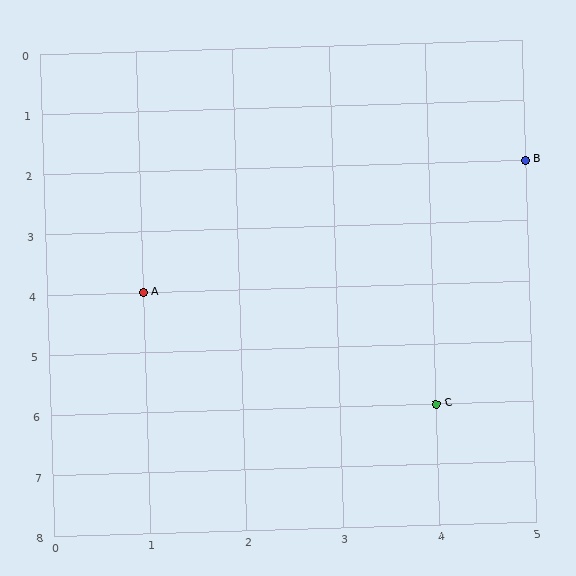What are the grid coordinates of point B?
Point B is at grid coordinates (5, 2).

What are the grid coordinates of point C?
Point C is at grid coordinates (4, 6).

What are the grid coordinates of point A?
Point A is at grid coordinates (1, 4).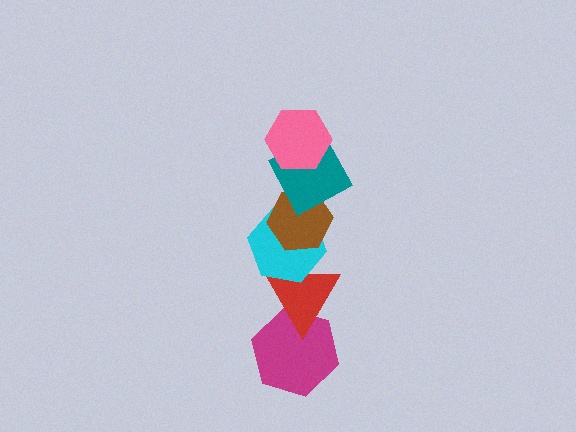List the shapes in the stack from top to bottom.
From top to bottom: the pink hexagon, the teal square, the brown hexagon, the cyan hexagon, the red triangle, the magenta hexagon.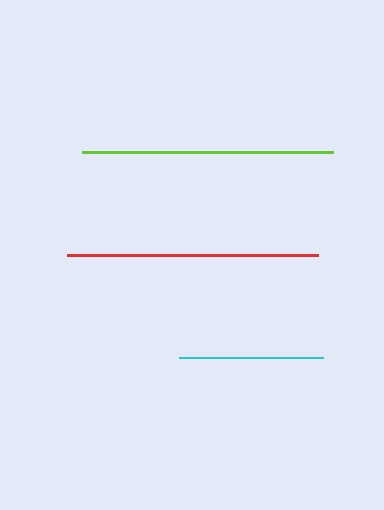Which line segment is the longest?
The lime line is the longest at approximately 252 pixels.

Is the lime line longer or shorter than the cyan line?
The lime line is longer than the cyan line.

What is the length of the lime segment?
The lime segment is approximately 252 pixels long.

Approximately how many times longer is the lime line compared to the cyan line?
The lime line is approximately 1.8 times the length of the cyan line.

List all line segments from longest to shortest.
From longest to shortest: lime, red, cyan.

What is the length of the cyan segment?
The cyan segment is approximately 144 pixels long.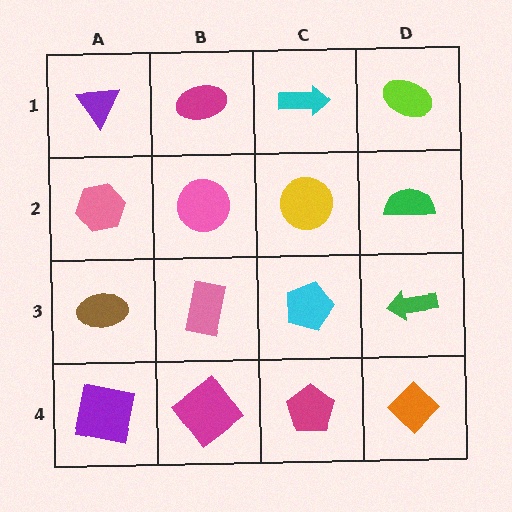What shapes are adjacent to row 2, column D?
A lime ellipse (row 1, column D), a green arrow (row 3, column D), a yellow circle (row 2, column C).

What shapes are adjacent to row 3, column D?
A green semicircle (row 2, column D), an orange diamond (row 4, column D), a cyan pentagon (row 3, column C).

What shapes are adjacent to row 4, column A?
A brown ellipse (row 3, column A), a magenta diamond (row 4, column B).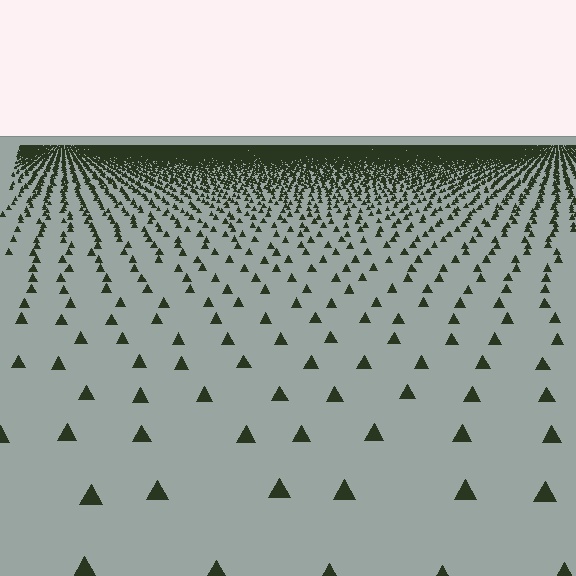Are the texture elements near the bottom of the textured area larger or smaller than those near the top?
Larger. Near the bottom, elements are closer to the viewer and appear at a bigger on-screen size.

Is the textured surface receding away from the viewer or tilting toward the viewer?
The surface is receding away from the viewer. Texture elements get smaller and denser toward the top.